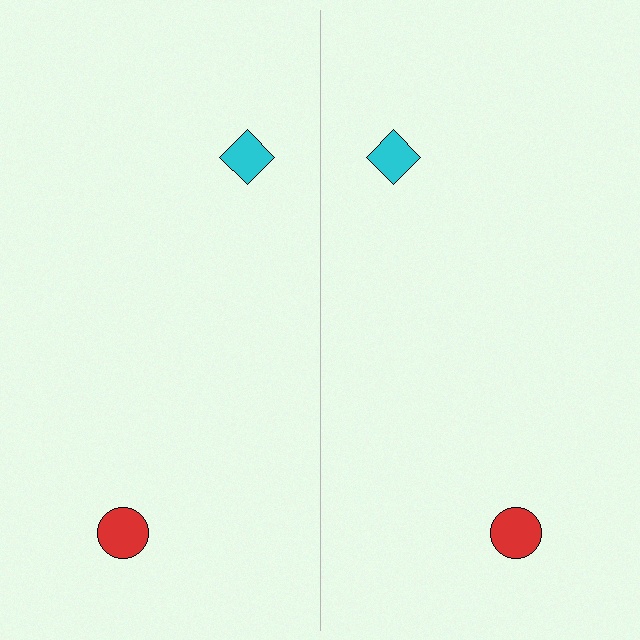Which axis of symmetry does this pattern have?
The pattern has a vertical axis of symmetry running through the center of the image.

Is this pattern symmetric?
Yes, this pattern has bilateral (reflection) symmetry.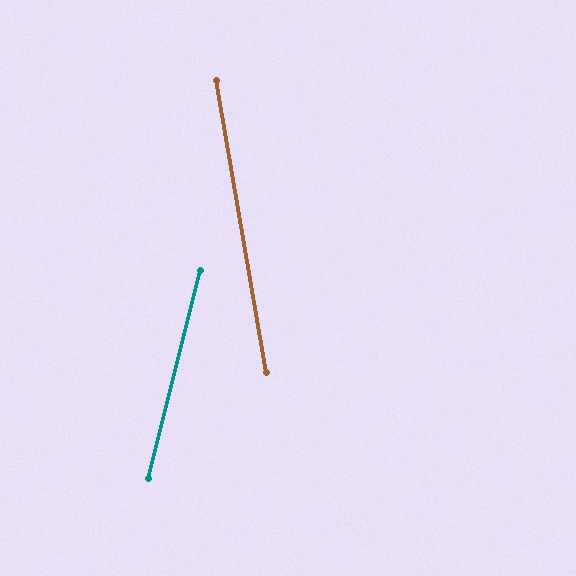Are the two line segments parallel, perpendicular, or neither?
Neither parallel nor perpendicular — they differ by about 24°.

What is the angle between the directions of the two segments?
Approximately 24 degrees.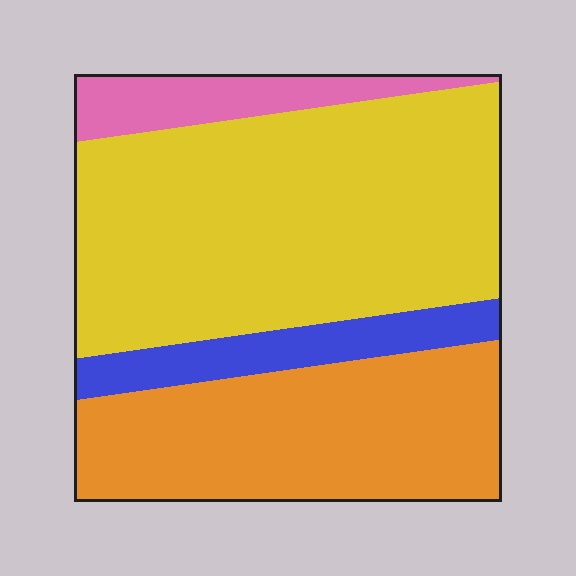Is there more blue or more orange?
Orange.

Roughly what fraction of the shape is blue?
Blue covers 10% of the shape.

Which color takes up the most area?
Yellow, at roughly 50%.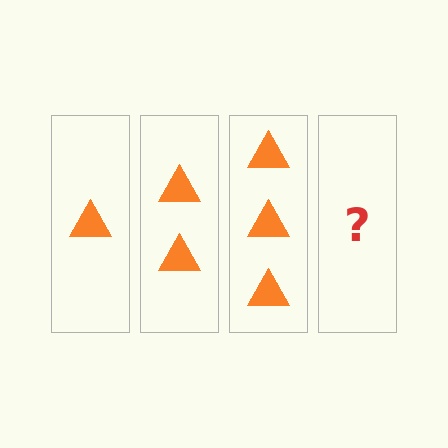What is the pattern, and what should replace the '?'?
The pattern is that each step adds one more triangle. The '?' should be 4 triangles.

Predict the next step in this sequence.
The next step is 4 triangles.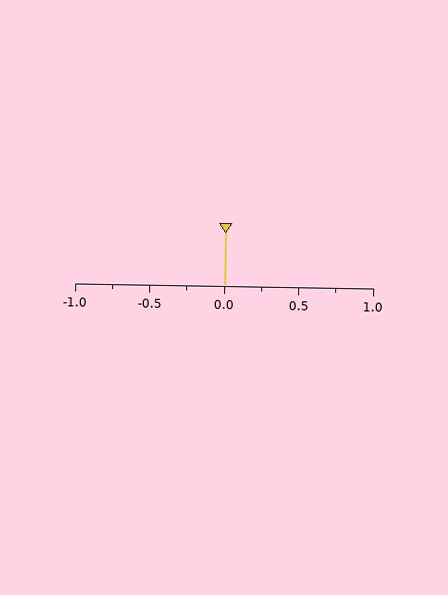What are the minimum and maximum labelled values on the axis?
The axis runs from -1.0 to 1.0.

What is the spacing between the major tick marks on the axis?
The major ticks are spaced 0.5 apart.